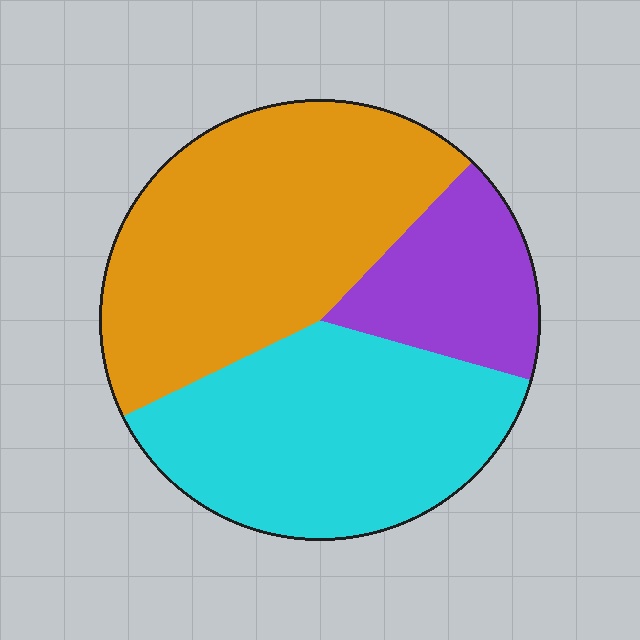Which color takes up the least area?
Purple, at roughly 15%.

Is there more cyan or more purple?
Cyan.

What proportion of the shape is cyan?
Cyan takes up about three eighths (3/8) of the shape.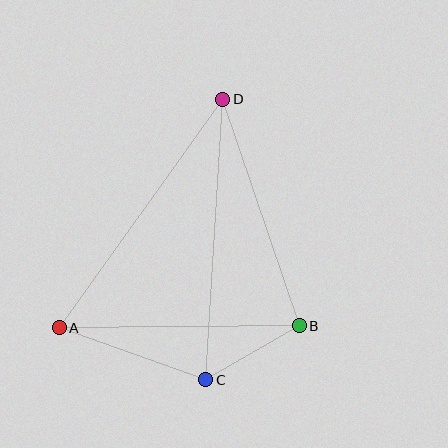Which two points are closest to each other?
Points B and C are closest to each other.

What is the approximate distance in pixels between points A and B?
The distance between A and B is approximately 240 pixels.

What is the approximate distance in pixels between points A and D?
The distance between A and D is approximately 281 pixels.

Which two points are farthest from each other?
Points C and D are farthest from each other.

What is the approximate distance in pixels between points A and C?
The distance between A and C is approximately 155 pixels.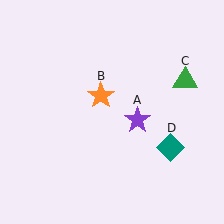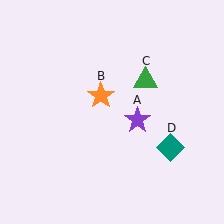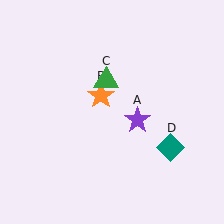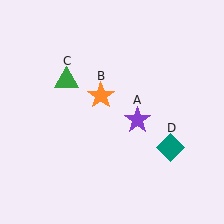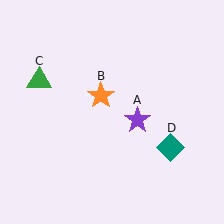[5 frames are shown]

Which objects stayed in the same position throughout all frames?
Purple star (object A) and orange star (object B) and teal diamond (object D) remained stationary.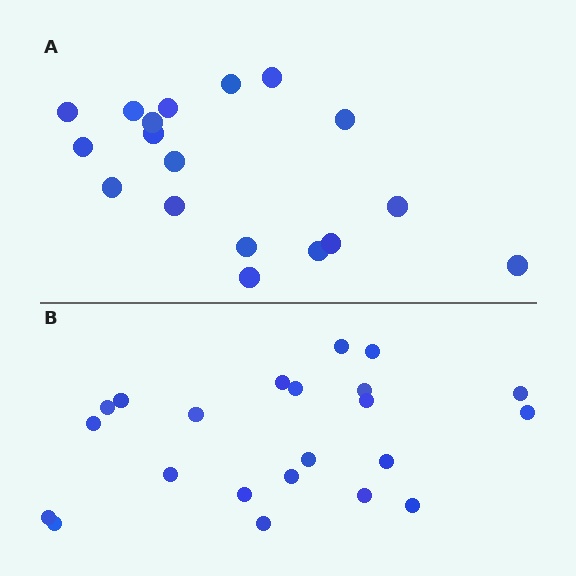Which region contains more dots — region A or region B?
Region B (the bottom region) has more dots.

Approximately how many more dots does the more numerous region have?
Region B has about 4 more dots than region A.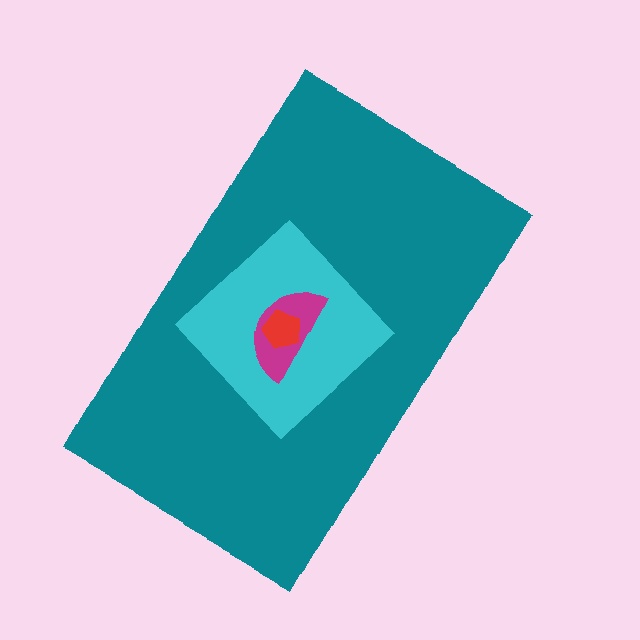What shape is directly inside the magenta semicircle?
The red pentagon.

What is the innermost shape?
The red pentagon.